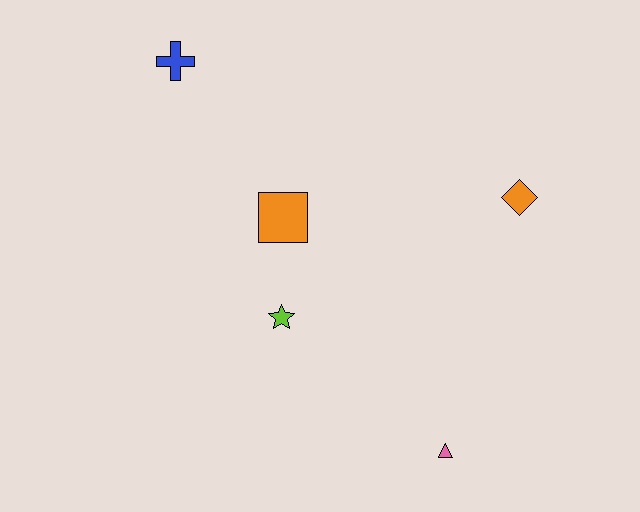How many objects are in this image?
There are 5 objects.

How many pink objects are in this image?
There is 1 pink object.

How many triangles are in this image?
There is 1 triangle.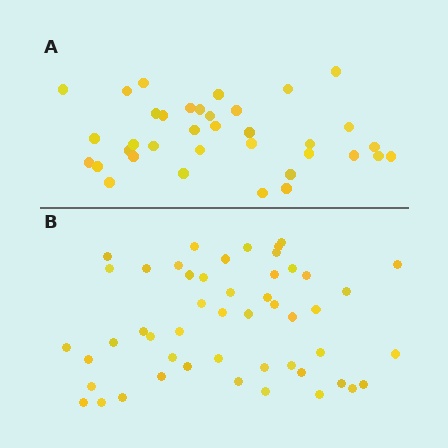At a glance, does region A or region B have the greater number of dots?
Region B (the bottom region) has more dots.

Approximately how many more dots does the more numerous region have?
Region B has approximately 15 more dots than region A.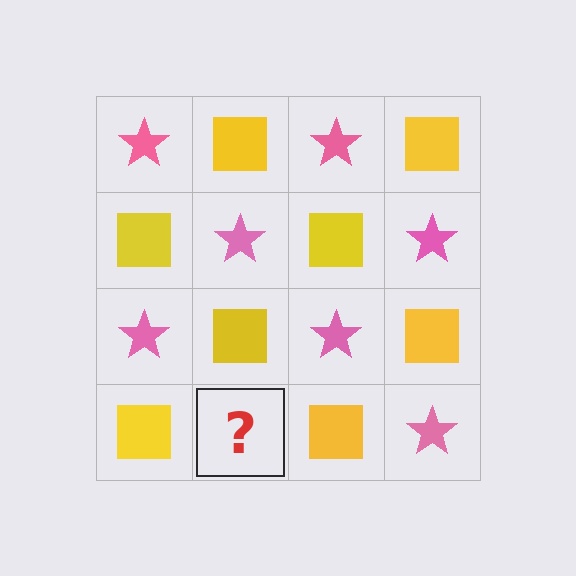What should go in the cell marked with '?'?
The missing cell should contain a pink star.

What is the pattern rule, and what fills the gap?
The rule is that it alternates pink star and yellow square in a checkerboard pattern. The gap should be filled with a pink star.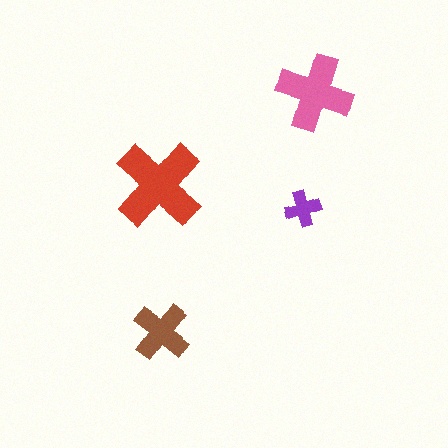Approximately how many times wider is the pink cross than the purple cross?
About 2 times wider.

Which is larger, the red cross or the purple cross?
The red one.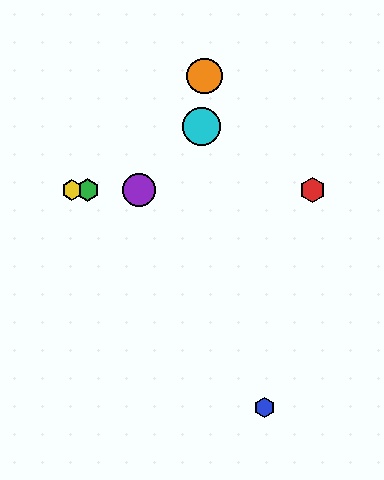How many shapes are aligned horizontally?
4 shapes (the red hexagon, the green hexagon, the yellow hexagon, the purple circle) are aligned horizontally.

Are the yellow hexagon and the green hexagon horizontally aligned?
Yes, both are at y≈190.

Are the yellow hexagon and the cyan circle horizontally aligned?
No, the yellow hexagon is at y≈190 and the cyan circle is at y≈127.